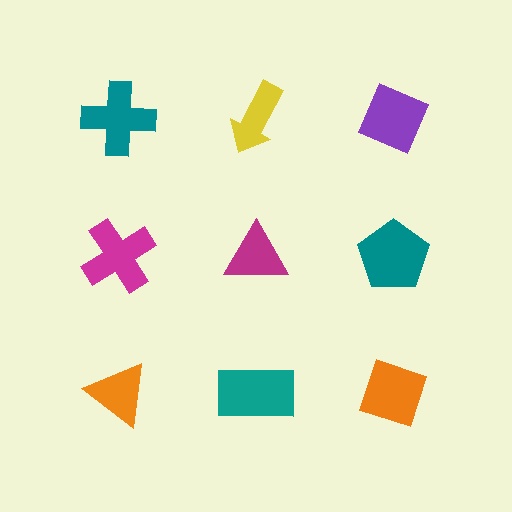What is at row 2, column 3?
A teal pentagon.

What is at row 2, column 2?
A magenta triangle.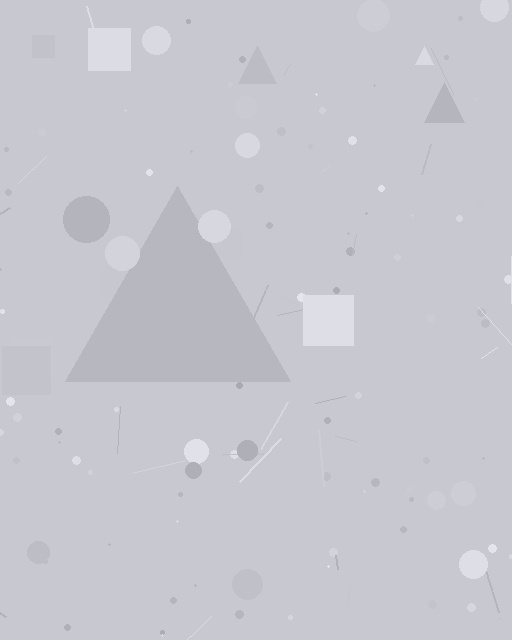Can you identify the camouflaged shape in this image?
The camouflaged shape is a triangle.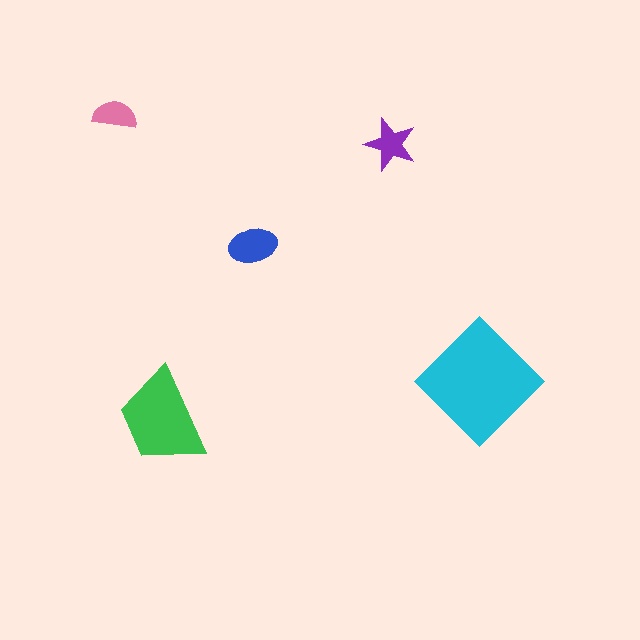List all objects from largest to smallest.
The cyan diamond, the green trapezoid, the blue ellipse, the purple star, the pink semicircle.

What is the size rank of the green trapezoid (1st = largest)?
2nd.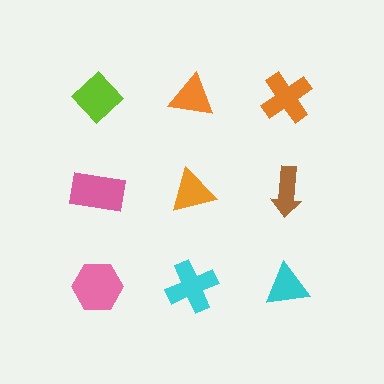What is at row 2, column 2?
An orange triangle.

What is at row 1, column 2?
An orange triangle.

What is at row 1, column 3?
An orange cross.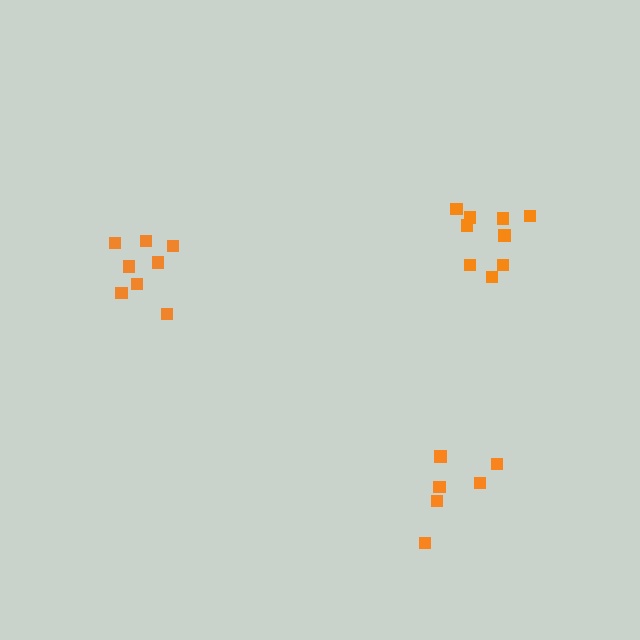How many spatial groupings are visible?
There are 3 spatial groupings.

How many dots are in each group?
Group 1: 8 dots, Group 2: 6 dots, Group 3: 9 dots (23 total).